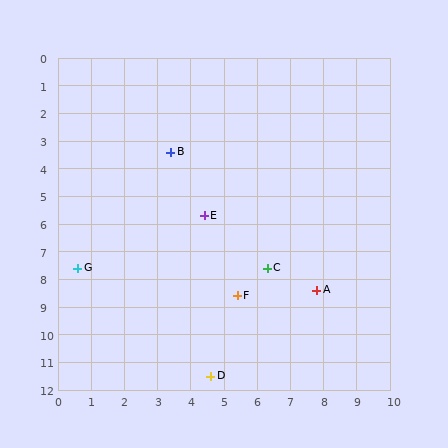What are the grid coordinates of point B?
Point B is at approximately (3.4, 3.4).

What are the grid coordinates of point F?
Point F is at approximately (5.4, 8.6).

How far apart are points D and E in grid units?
Points D and E are about 5.8 grid units apart.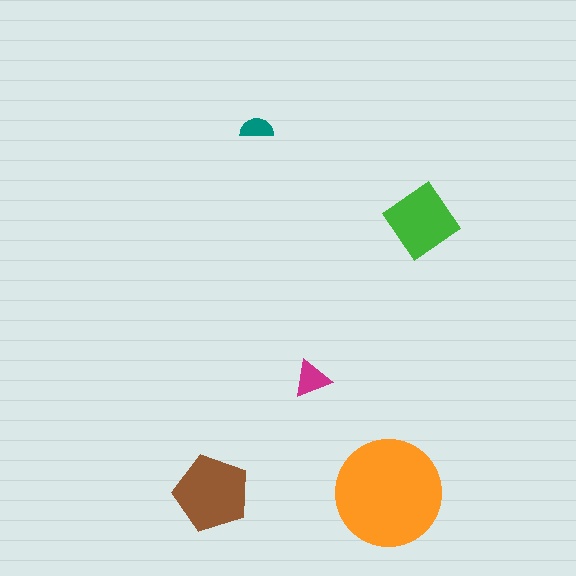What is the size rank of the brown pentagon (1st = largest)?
2nd.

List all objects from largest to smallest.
The orange circle, the brown pentagon, the green diamond, the magenta triangle, the teal semicircle.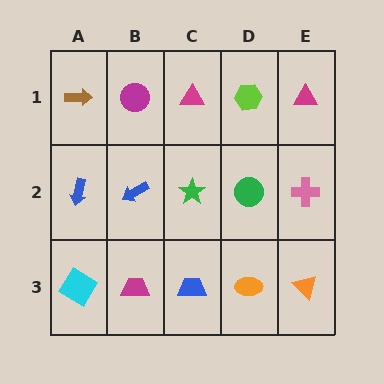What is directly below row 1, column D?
A green circle.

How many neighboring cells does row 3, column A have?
2.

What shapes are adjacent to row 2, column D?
A lime hexagon (row 1, column D), an orange ellipse (row 3, column D), a green star (row 2, column C), a pink cross (row 2, column E).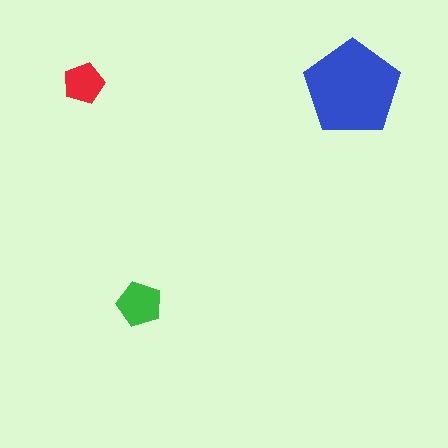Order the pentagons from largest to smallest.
the blue one, the green one, the red one.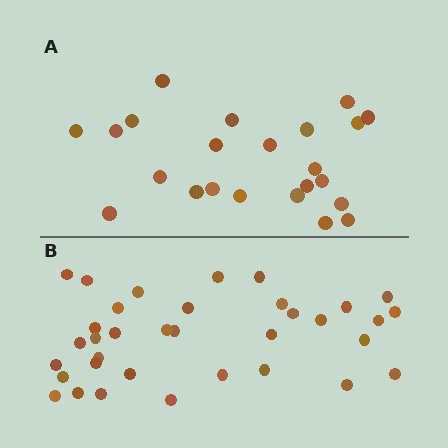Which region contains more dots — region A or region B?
Region B (the bottom region) has more dots.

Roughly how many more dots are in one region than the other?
Region B has roughly 12 or so more dots than region A.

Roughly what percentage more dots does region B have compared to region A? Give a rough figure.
About 50% more.